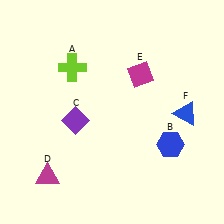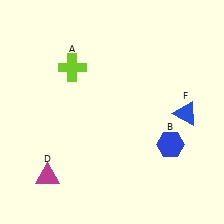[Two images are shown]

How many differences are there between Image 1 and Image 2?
There are 2 differences between the two images.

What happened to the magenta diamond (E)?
The magenta diamond (E) was removed in Image 2. It was in the top-right area of Image 1.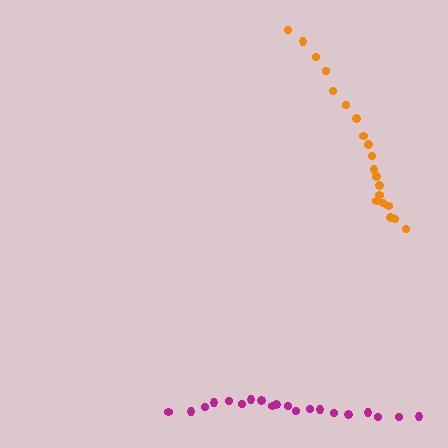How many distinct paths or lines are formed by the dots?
There are 2 distinct paths.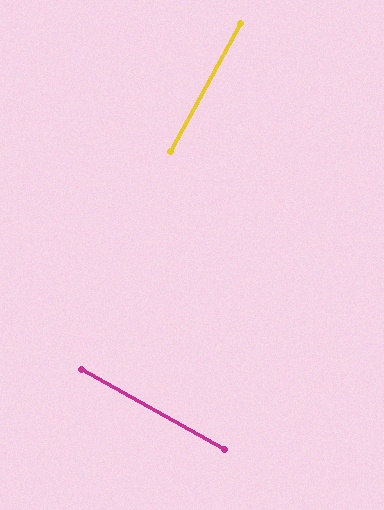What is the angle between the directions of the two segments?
Approximately 89 degrees.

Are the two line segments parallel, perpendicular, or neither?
Perpendicular — they meet at approximately 89°.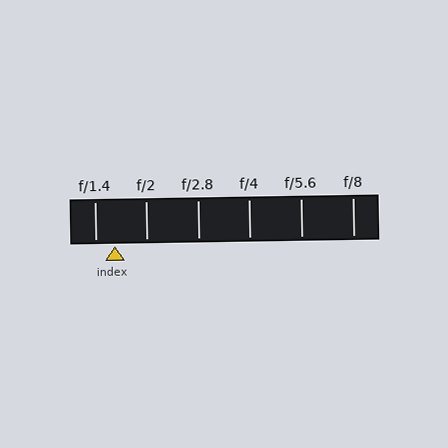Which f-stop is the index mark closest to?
The index mark is closest to f/1.4.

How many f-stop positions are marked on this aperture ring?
There are 6 f-stop positions marked.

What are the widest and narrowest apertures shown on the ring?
The widest aperture shown is f/1.4 and the narrowest is f/8.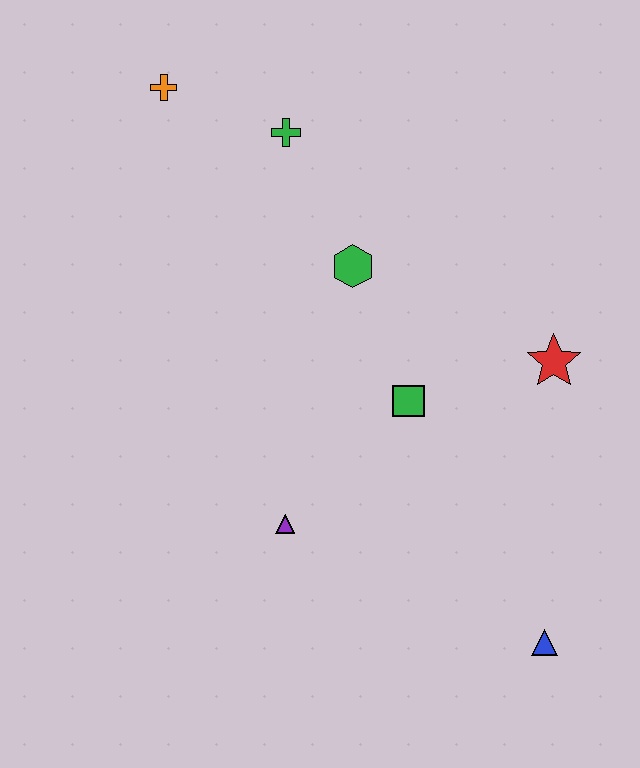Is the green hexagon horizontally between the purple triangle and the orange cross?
No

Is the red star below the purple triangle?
No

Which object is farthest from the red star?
The orange cross is farthest from the red star.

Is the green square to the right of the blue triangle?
No